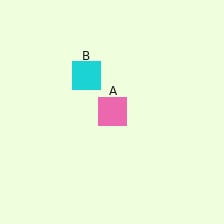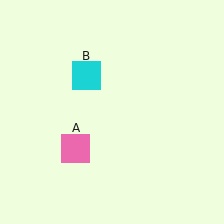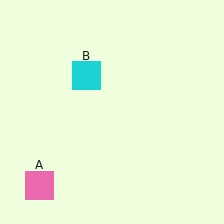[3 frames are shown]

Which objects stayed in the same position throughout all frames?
Cyan square (object B) remained stationary.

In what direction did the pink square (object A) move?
The pink square (object A) moved down and to the left.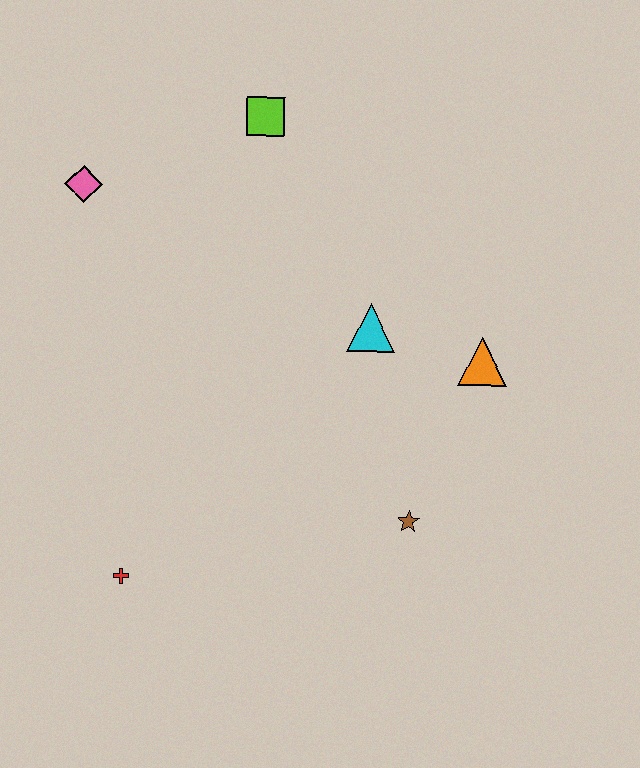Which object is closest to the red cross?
The brown star is closest to the red cross.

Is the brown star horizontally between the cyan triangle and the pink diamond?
No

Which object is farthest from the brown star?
The pink diamond is farthest from the brown star.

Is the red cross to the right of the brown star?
No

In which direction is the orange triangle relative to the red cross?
The orange triangle is to the right of the red cross.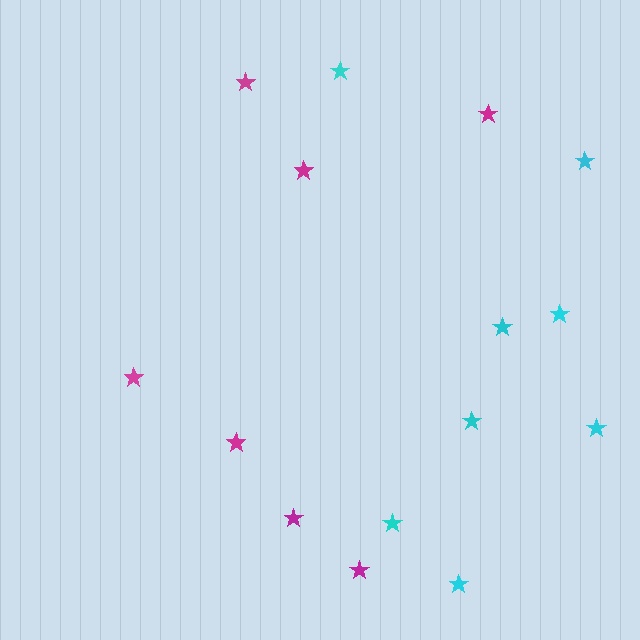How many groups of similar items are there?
There are 2 groups: one group of magenta stars (7) and one group of cyan stars (8).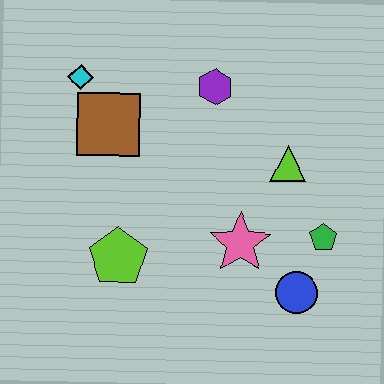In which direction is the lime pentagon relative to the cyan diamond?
The lime pentagon is below the cyan diamond.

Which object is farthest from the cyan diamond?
The blue circle is farthest from the cyan diamond.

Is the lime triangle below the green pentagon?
No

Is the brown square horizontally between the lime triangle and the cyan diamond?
Yes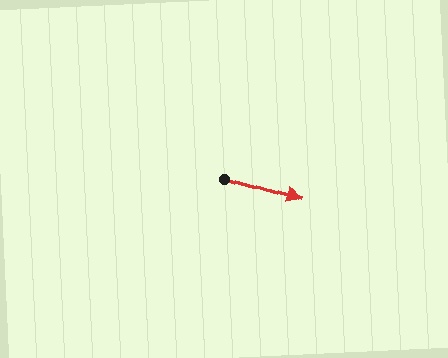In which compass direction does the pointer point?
East.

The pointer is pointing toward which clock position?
Roughly 4 o'clock.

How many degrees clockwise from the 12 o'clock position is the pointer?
Approximately 106 degrees.